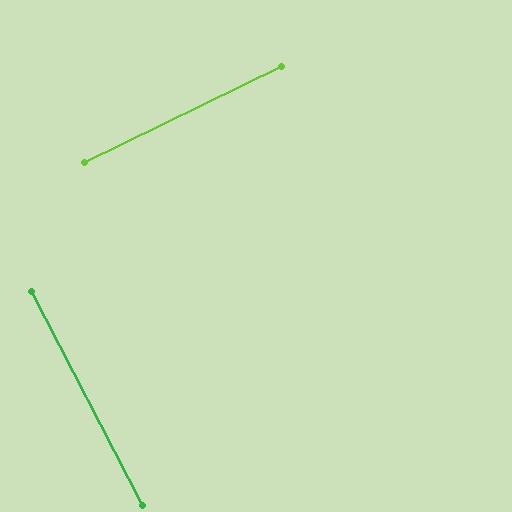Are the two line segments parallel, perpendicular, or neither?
Perpendicular — they meet at approximately 89°.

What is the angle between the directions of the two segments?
Approximately 89 degrees.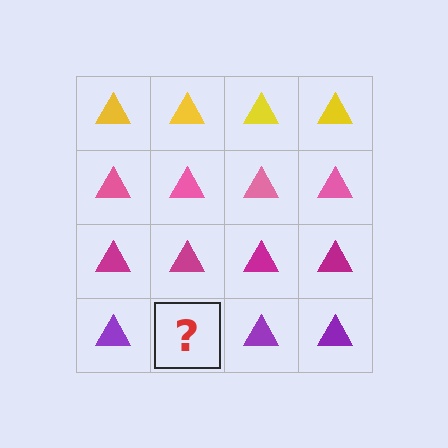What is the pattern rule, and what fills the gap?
The rule is that each row has a consistent color. The gap should be filled with a purple triangle.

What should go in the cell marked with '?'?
The missing cell should contain a purple triangle.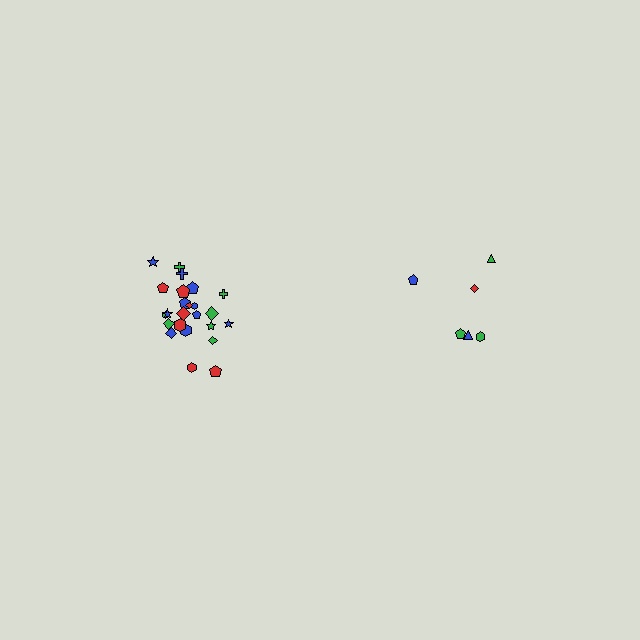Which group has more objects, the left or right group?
The left group.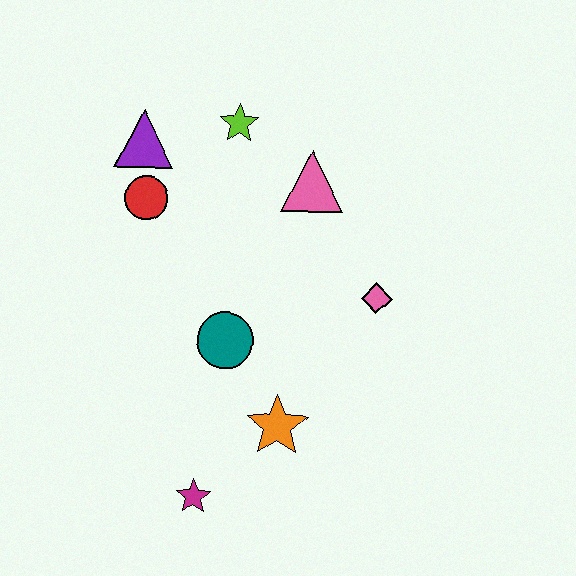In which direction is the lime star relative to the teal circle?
The lime star is above the teal circle.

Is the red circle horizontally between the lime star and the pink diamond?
No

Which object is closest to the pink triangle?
The lime star is closest to the pink triangle.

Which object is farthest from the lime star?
The magenta star is farthest from the lime star.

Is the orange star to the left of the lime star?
No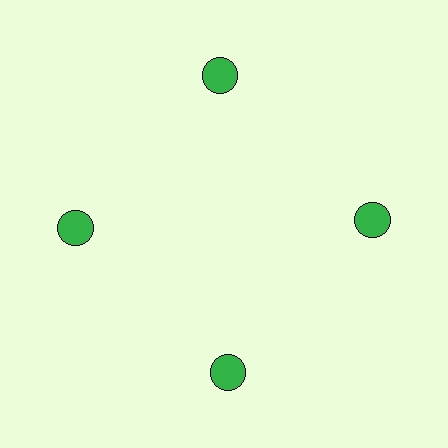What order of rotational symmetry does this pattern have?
This pattern has 4-fold rotational symmetry.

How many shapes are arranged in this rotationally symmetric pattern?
There are 4 shapes, arranged in 4 groups of 1.